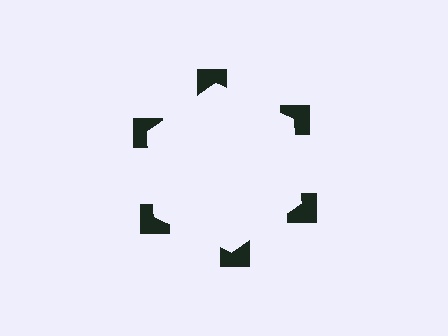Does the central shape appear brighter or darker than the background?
It typically appears slightly brighter than the background, even though no actual brightness change is drawn.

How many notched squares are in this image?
There are 6 — one at each vertex of the illusory hexagon.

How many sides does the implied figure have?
6 sides.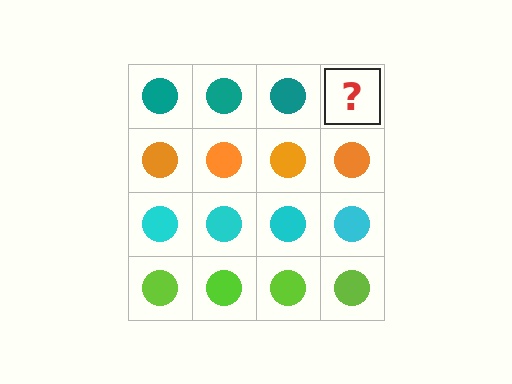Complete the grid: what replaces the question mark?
The question mark should be replaced with a teal circle.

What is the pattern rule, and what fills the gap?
The rule is that each row has a consistent color. The gap should be filled with a teal circle.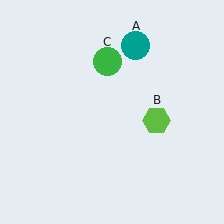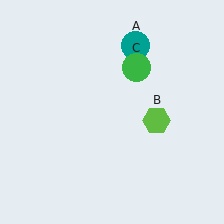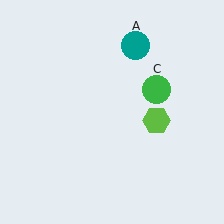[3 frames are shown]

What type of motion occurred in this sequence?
The green circle (object C) rotated clockwise around the center of the scene.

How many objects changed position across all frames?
1 object changed position: green circle (object C).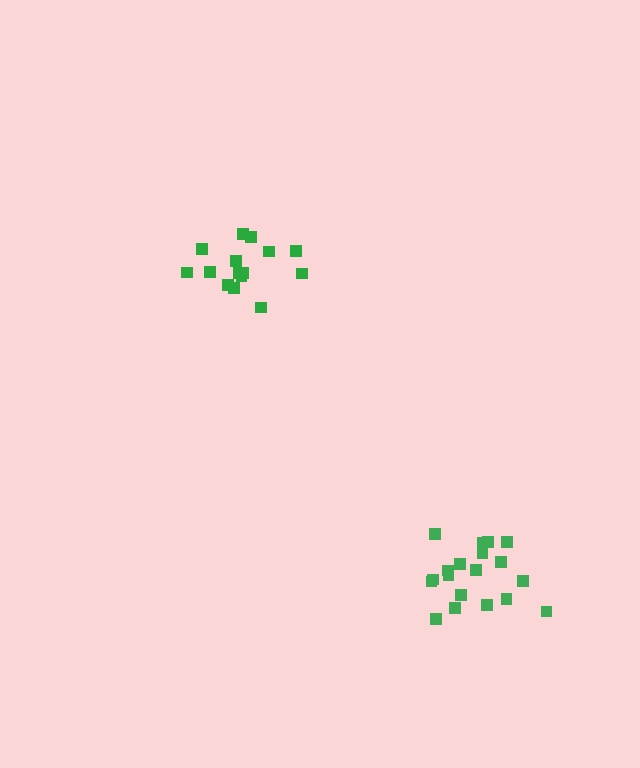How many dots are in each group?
Group 1: 19 dots, Group 2: 15 dots (34 total).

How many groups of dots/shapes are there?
There are 2 groups.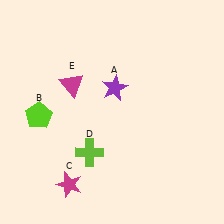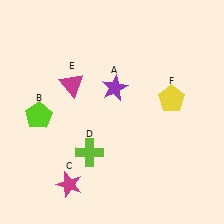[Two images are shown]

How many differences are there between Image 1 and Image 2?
There is 1 difference between the two images.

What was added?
A yellow pentagon (F) was added in Image 2.